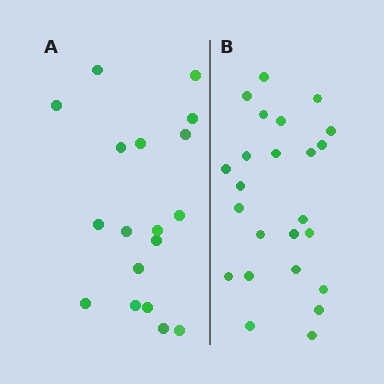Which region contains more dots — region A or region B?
Region B (the right region) has more dots.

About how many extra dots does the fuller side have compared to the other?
Region B has about 6 more dots than region A.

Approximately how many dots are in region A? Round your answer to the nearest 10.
About 20 dots. (The exact count is 18, which rounds to 20.)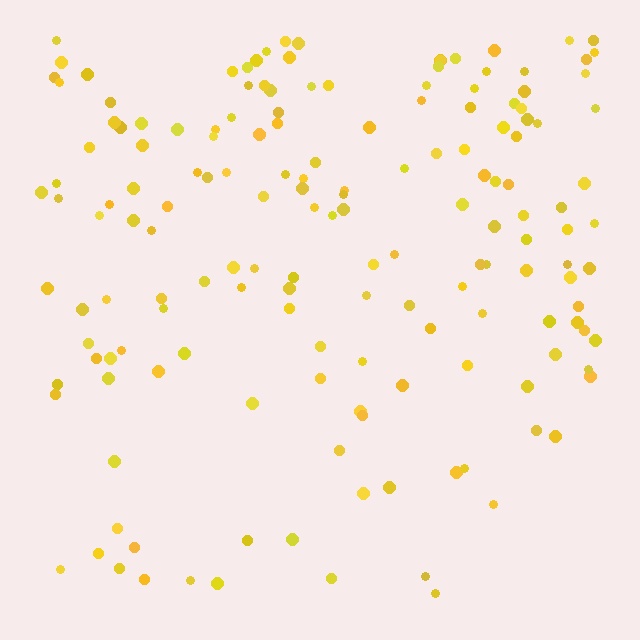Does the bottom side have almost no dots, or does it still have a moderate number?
Still a moderate number, just noticeably fewer than the top.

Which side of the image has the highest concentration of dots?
The top.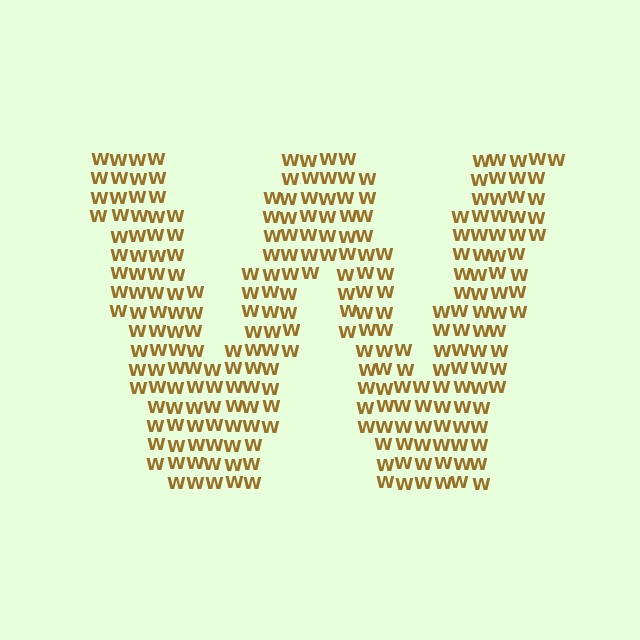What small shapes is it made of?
It is made of small letter W's.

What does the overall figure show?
The overall figure shows the letter W.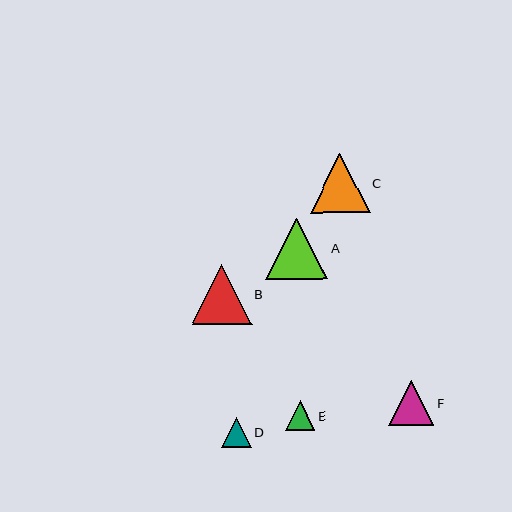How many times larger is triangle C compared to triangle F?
Triangle C is approximately 1.3 times the size of triangle F.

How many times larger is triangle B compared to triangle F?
Triangle B is approximately 1.3 times the size of triangle F.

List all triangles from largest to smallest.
From largest to smallest: A, B, C, F, E, D.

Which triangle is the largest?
Triangle A is the largest with a size of approximately 62 pixels.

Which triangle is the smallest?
Triangle D is the smallest with a size of approximately 29 pixels.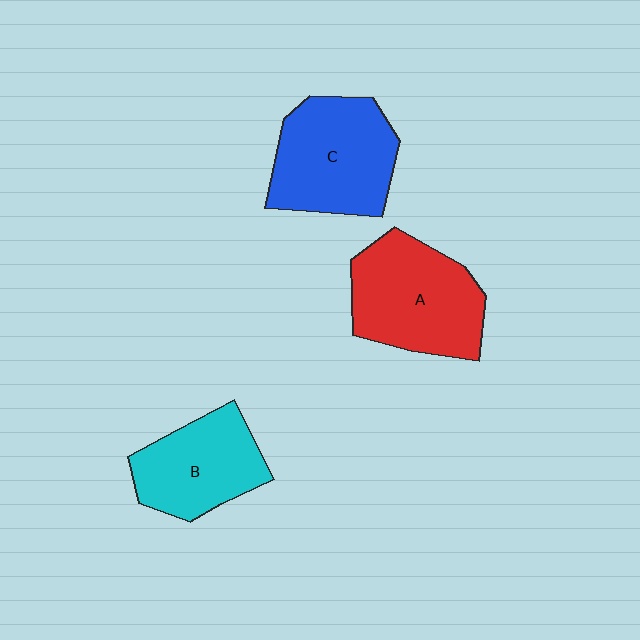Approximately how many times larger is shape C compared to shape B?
Approximately 1.2 times.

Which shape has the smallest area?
Shape B (cyan).